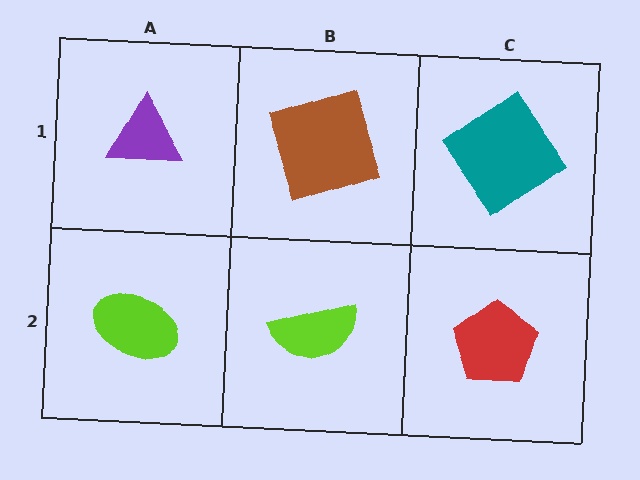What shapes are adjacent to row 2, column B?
A brown square (row 1, column B), a lime ellipse (row 2, column A), a red pentagon (row 2, column C).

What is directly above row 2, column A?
A purple triangle.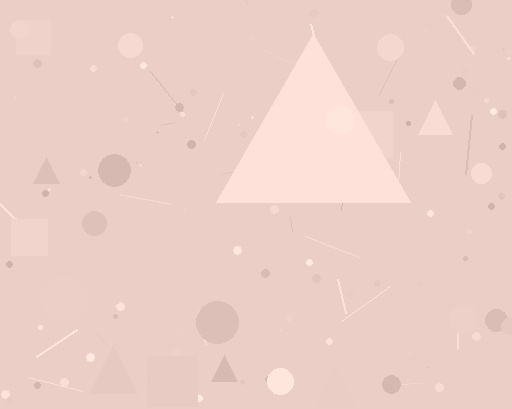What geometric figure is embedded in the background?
A triangle is embedded in the background.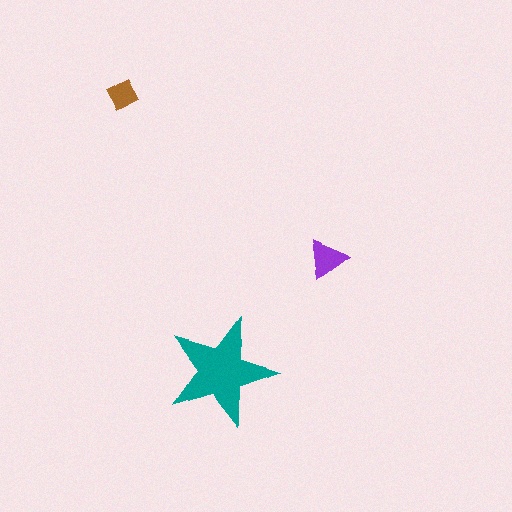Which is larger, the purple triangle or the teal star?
The teal star.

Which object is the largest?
The teal star.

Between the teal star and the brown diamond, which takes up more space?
The teal star.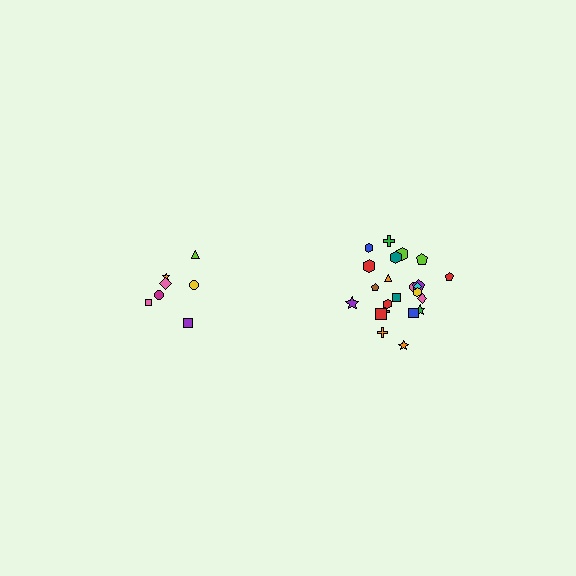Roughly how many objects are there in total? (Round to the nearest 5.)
Roughly 30 objects in total.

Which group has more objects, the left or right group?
The right group.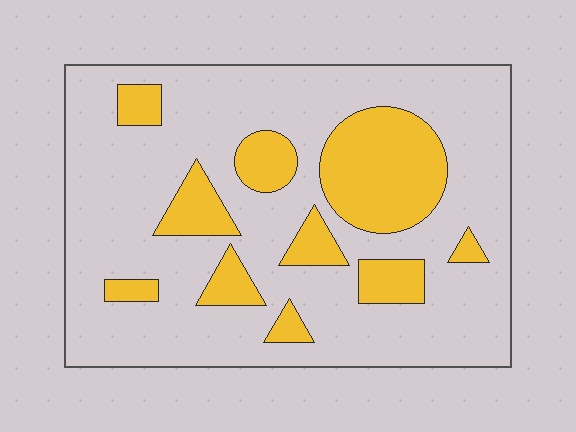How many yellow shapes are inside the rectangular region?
10.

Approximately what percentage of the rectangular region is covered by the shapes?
Approximately 25%.